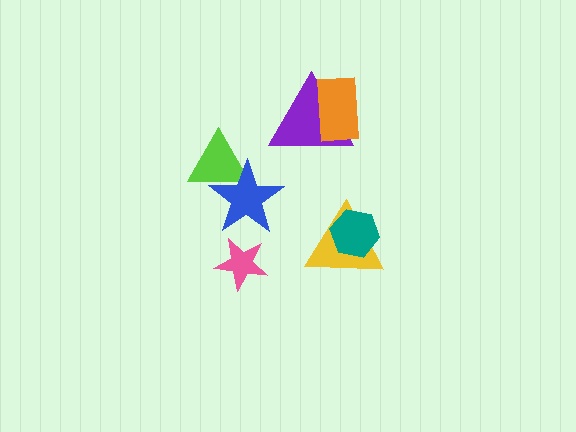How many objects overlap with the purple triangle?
1 object overlaps with the purple triangle.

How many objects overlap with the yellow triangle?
1 object overlaps with the yellow triangle.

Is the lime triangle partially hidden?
Yes, it is partially covered by another shape.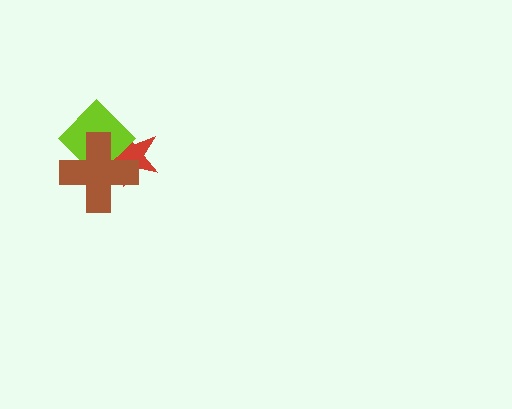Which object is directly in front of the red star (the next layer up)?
The lime diamond is directly in front of the red star.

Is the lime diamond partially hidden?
Yes, it is partially covered by another shape.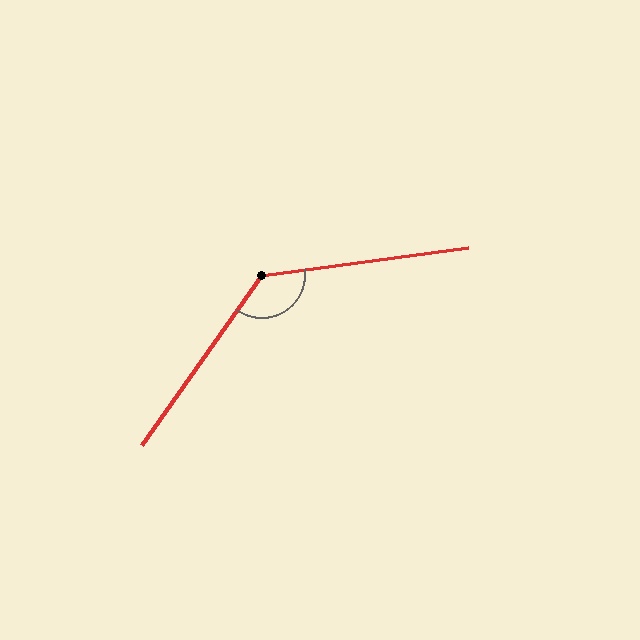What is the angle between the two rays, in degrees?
Approximately 133 degrees.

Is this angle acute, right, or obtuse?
It is obtuse.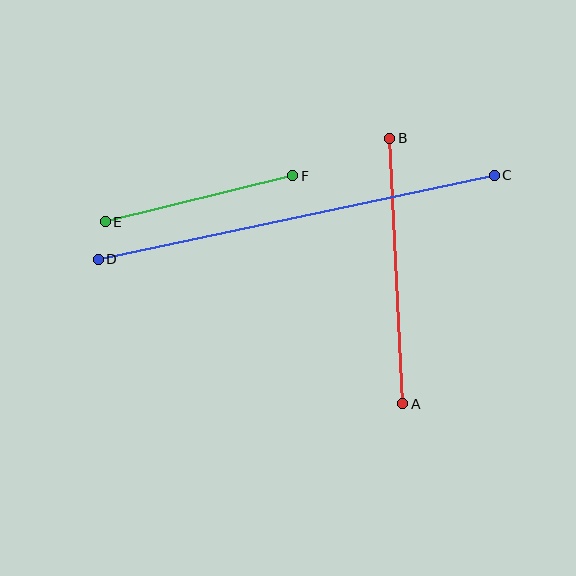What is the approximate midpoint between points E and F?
The midpoint is at approximately (199, 199) pixels.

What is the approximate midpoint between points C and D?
The midpoint is at approximately (296, 217) pixels.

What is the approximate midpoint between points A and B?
The midpoint is at approximately (396, 271) pixels.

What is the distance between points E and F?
The distance is approximately 193 pixels.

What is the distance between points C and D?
The distance is approximately 405 pixels.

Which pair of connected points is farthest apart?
Points C and D are farthest apart.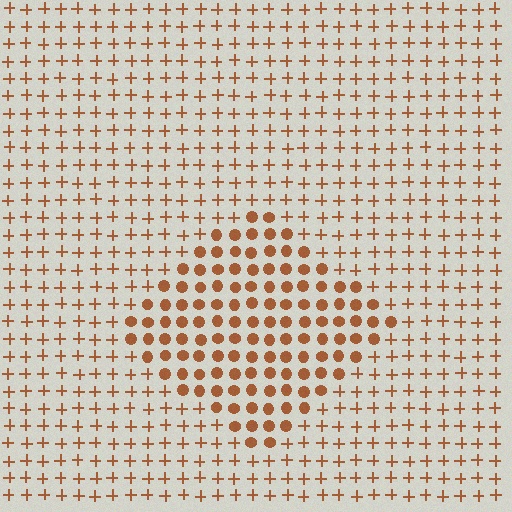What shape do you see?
I see a diamond.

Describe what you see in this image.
The image is filled with small brown elements arranged in a uniform grid. A diamond-shaped region contains circles, while the surrounding area contains plus signs. The boundary is defined purely by the change in element shape.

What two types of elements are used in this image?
The image uses circles inside the diamond region and plus signs outside it.